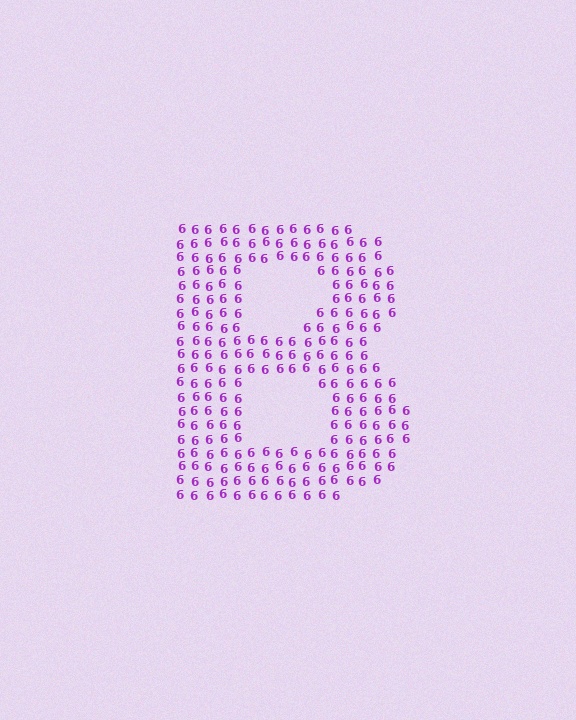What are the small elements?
The small elements are digit 6's.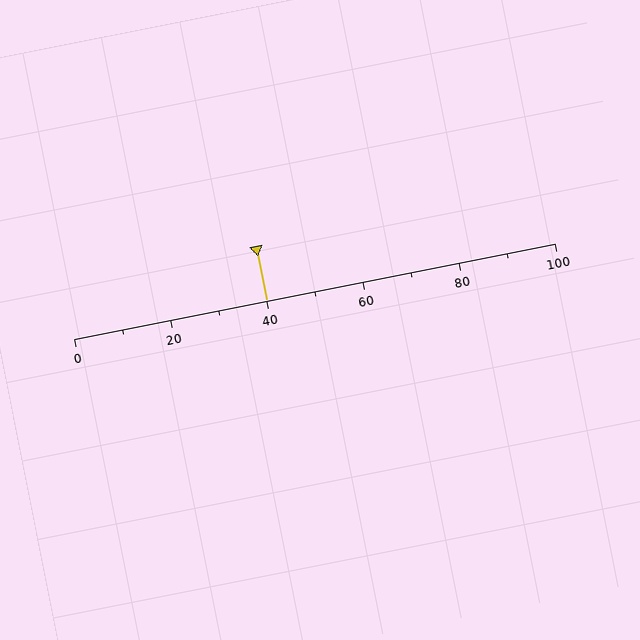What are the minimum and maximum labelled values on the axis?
The axis runs from 0 to 100.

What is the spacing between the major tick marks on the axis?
The major ticks are spaced 20 apart.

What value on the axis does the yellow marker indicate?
The marker indicates approximately 40.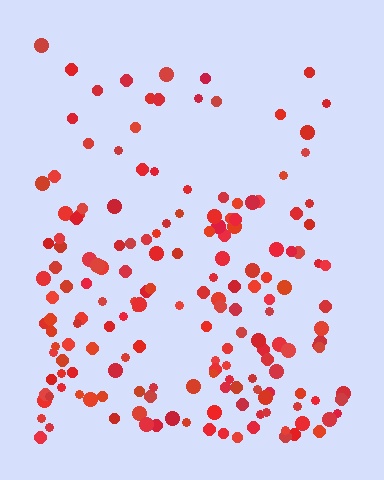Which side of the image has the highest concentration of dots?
The bottom.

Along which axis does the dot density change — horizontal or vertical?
Vertical.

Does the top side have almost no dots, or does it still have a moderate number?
Still a moderate number, just noticeably fewer than the bottom.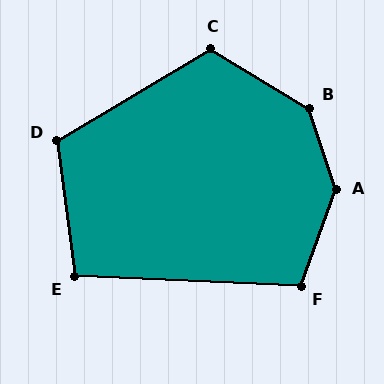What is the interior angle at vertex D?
Approximately 113 degrees (obtuse).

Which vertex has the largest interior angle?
A, at approximately 142 degrees.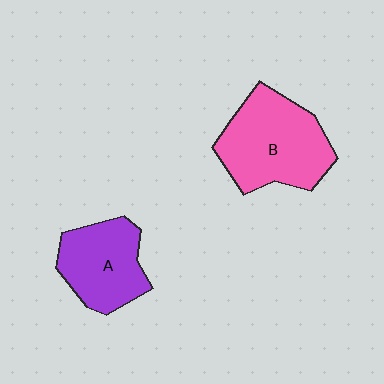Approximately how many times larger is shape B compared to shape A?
Approximately 1.4 times.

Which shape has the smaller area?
Shape A (purple).